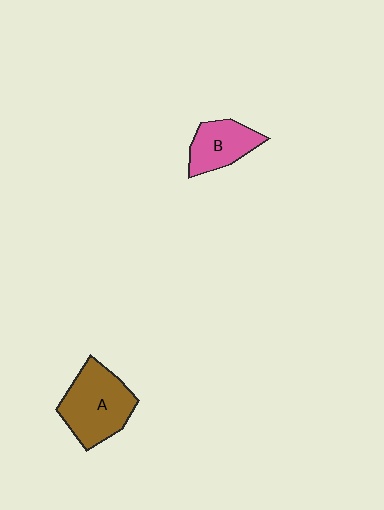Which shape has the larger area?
Shape A (brown).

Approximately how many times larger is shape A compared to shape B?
Approximately 1.6 times.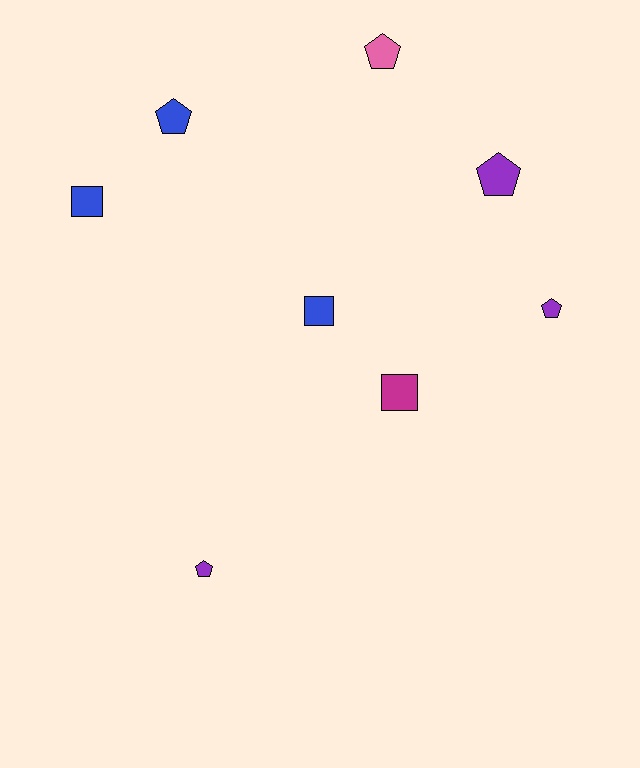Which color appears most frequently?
Purple, with 3 objects.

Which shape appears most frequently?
Pentagon, with 5 objects.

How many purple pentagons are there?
There are 3 purple pentagons.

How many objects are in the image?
There are 8 objects.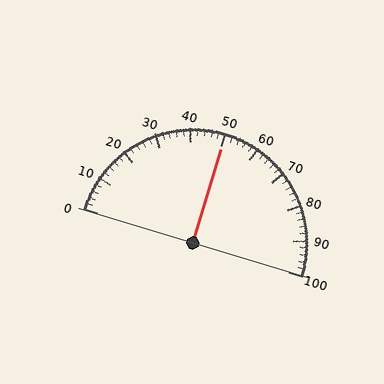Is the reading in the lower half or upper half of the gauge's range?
The reading is in the upper half of the range (0 to 100).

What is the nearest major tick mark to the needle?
The nearest major tick mark is 50.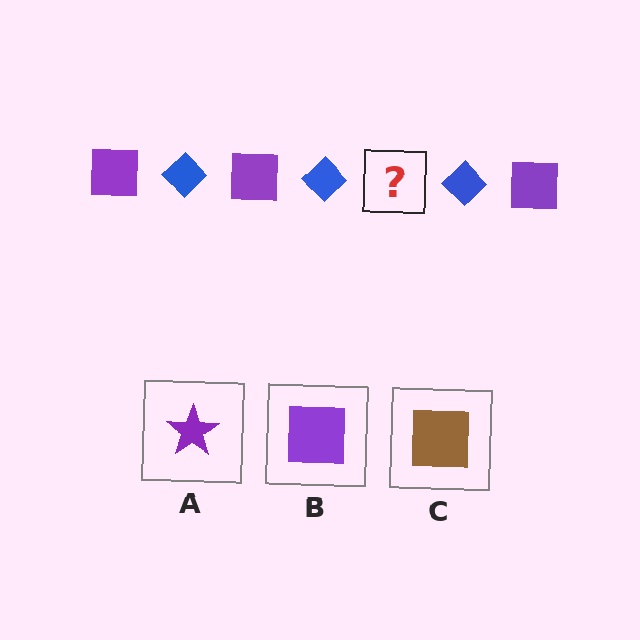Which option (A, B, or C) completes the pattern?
B.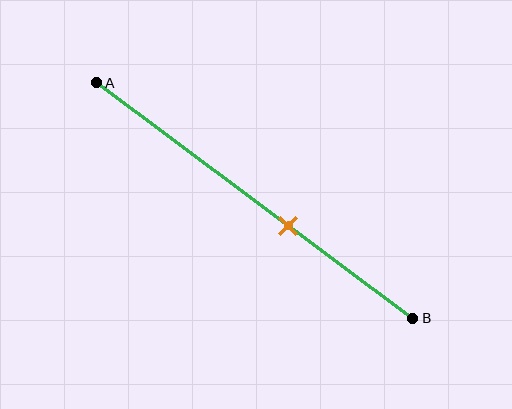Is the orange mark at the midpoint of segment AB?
No, the mark is at about 60% from A, not at the 50% midpoint.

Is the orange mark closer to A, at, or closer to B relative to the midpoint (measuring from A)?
The orange mark is closer to point B than the midpoint of segment AB.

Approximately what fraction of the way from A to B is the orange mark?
The orange mark is approximately 60% of the way from A to B.